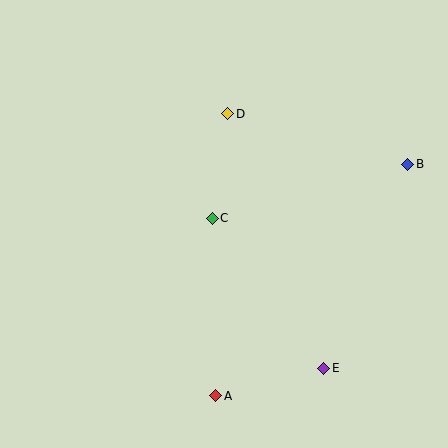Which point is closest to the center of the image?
Point C at (212, 218) is closest to the center.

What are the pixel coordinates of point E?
Point E is at (324, 368).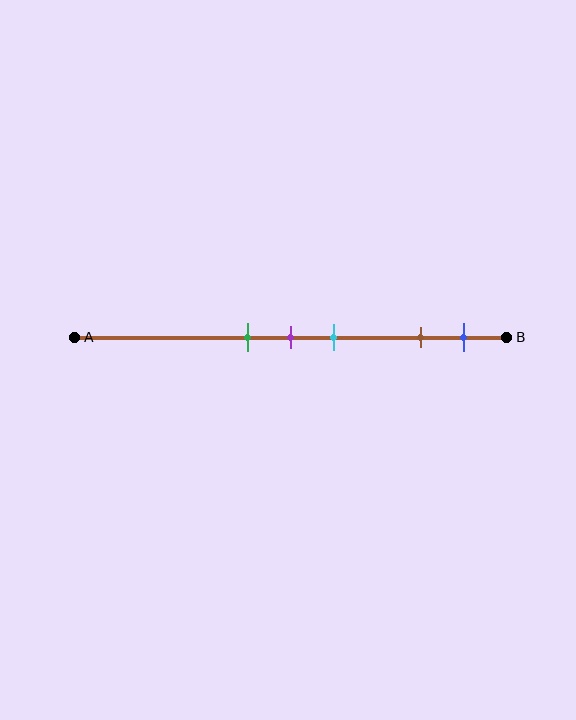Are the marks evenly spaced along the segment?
No, the marks are not evenly spaced.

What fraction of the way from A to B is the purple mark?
The purple mark is approximately 50% (0.5) of the way from A to B.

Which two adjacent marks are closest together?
The green and purple marks are the closest adjacent pair.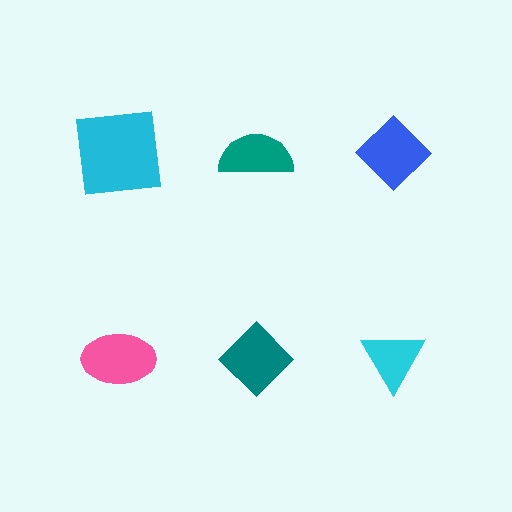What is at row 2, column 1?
A pink ellipse.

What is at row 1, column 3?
A blue diamond.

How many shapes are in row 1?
3 shapes.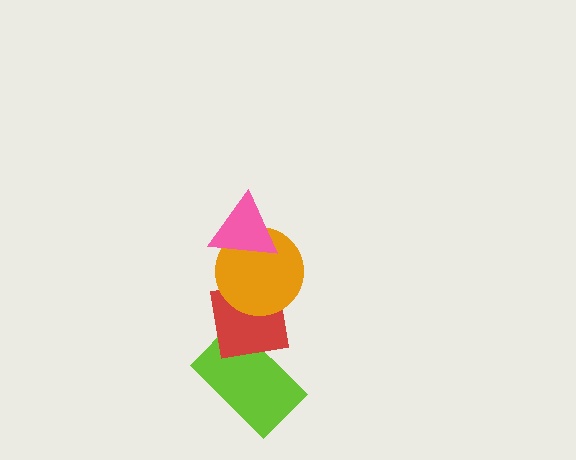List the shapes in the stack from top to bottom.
From top to bottom: the pink triangle, the orange circle, the red square, the lime rectangle.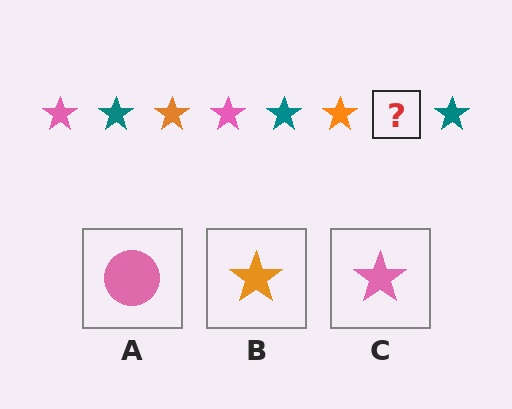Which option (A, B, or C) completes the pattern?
C.